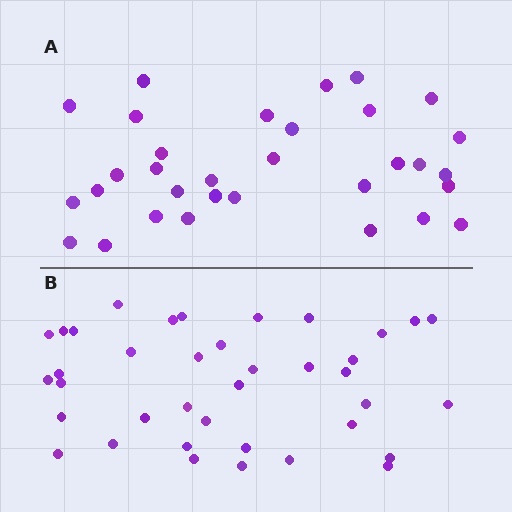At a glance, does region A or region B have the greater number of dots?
Region B (the bottom region) has more dots.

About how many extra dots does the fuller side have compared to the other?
Region B has about 6 more dots than region A.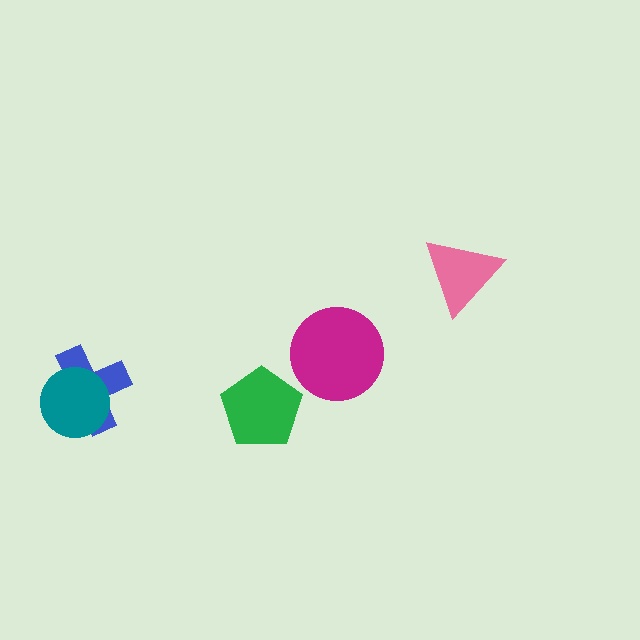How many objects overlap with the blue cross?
1 object overlaps with the blue cross.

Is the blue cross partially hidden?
Yes, it is partially covered by another shape.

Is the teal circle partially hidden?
No, no other shape covers it.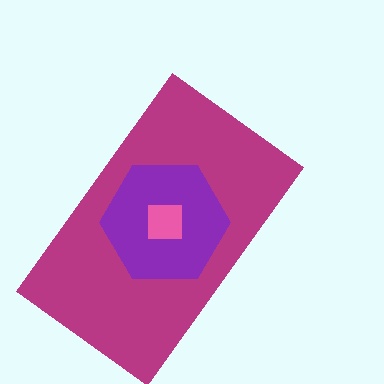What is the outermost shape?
The magenta rectangle.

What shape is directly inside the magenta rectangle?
The purple hexagon.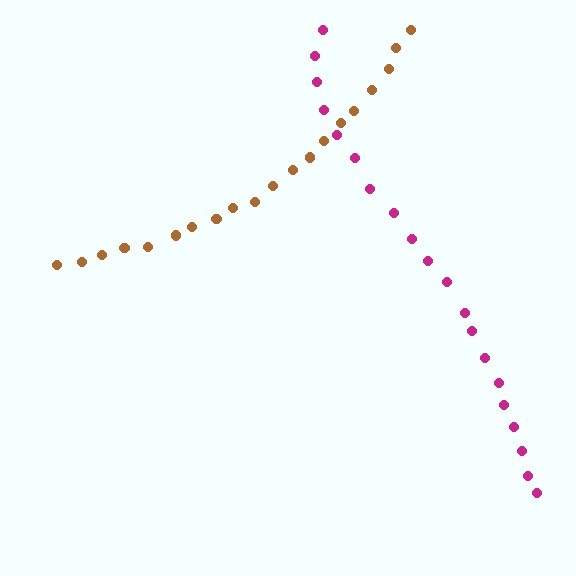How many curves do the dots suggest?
There are 2 distinct paths.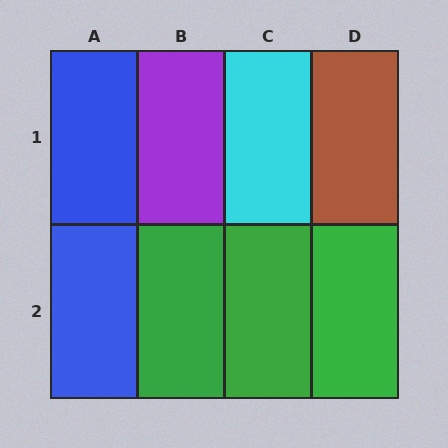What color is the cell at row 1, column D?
Brown.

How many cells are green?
3 cells are green.